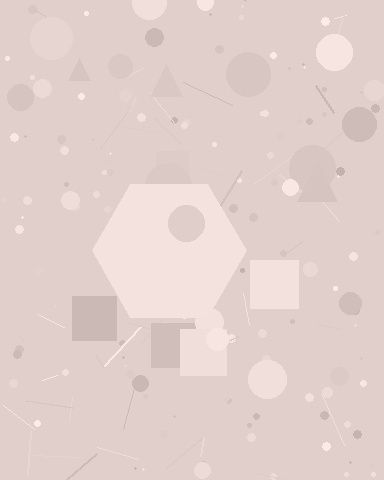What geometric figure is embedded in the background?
A hexagon is embedded in the background.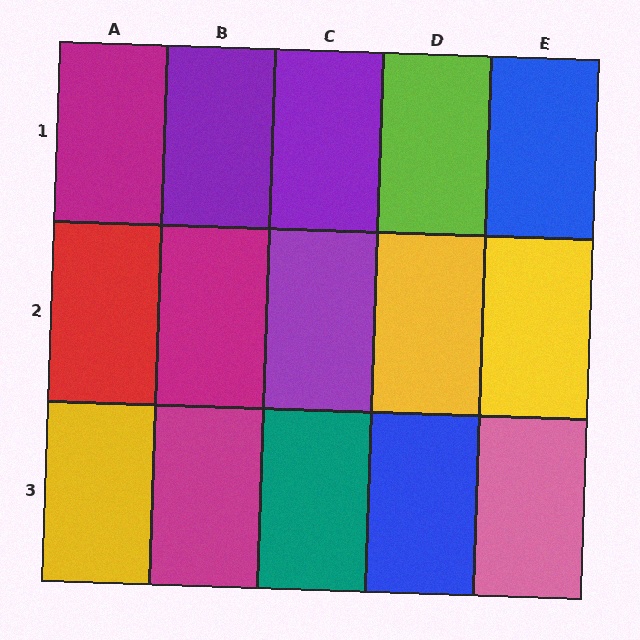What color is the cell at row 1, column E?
Blue.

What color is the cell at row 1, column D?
Lime.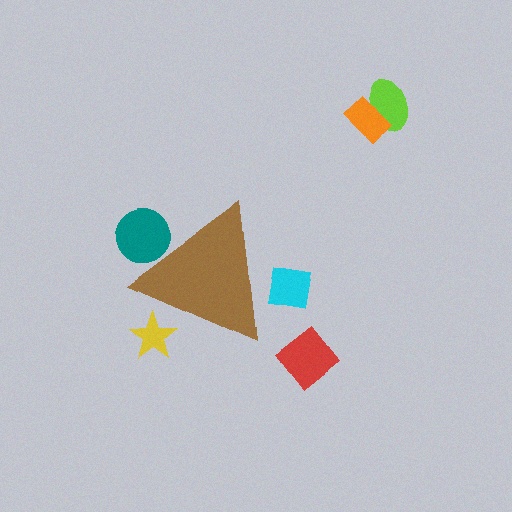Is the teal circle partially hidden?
Yes, the teal circle is partially hidden behind the brown triangle.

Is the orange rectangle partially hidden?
No, the orange rectangle is fully visible.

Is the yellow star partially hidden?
Yes, the yellow star is partially hidden behind the brown triangle.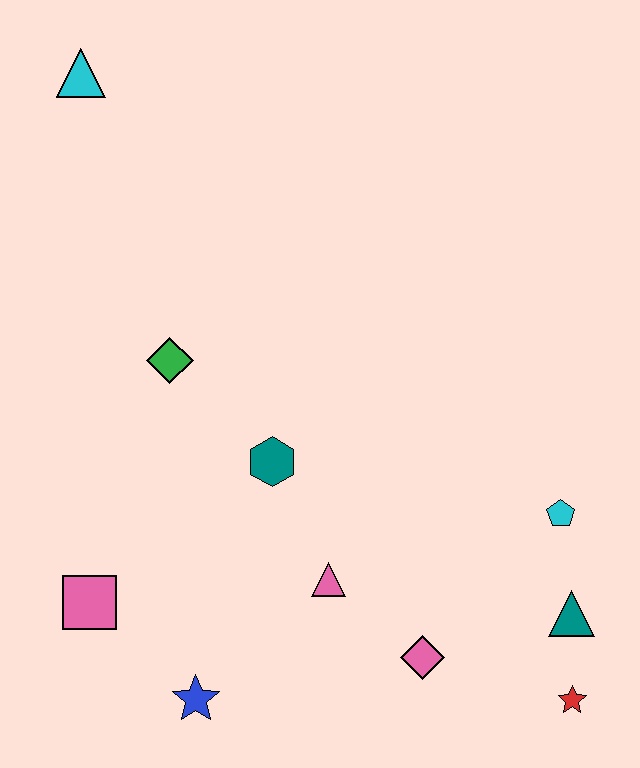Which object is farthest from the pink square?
The cyan triangle is farthest from the pink square.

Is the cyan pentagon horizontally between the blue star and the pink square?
No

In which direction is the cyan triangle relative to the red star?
The cyan triangle is above the red star.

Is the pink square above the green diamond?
No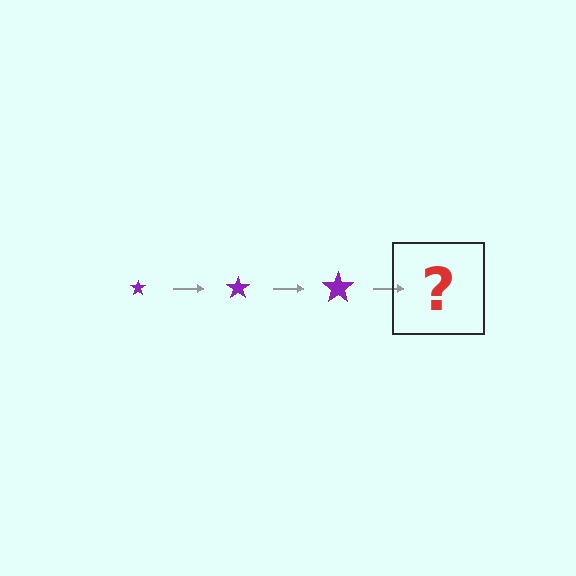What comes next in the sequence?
The next element should be a purple star, larger than the previous one.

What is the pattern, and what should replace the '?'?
The pattern is that the star gets progressively larger each step. The '?' should be a purple star, larger than the previous one.